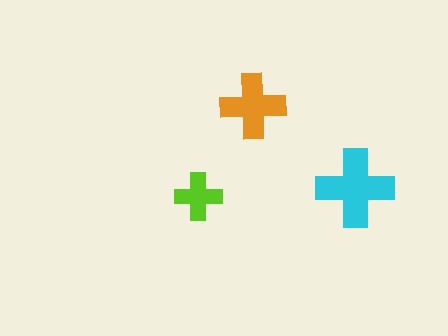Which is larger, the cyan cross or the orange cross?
The cyan one.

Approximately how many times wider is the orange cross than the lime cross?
About 1.5 times wider.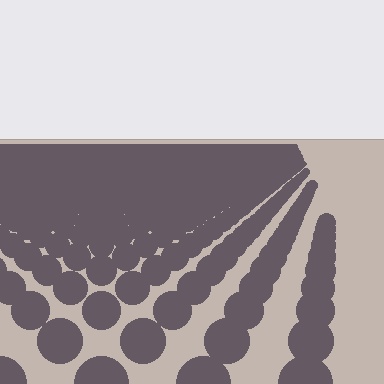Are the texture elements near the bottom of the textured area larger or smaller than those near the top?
Larger. Near the bottom, elements are closer to the viewer and appear at a bigger on-screen size.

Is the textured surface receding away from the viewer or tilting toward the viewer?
The surface is receding away from the viewer. Texture elements get smaller and denser toward the top.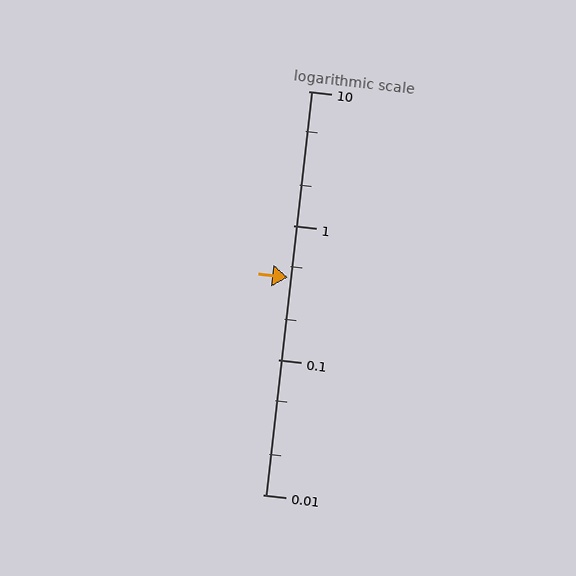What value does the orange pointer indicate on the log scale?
The pointer indicates approximately 0.41.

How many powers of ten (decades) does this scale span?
The scale spans 3 decades, from 0.01 to 10.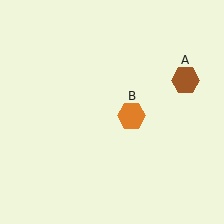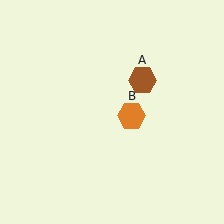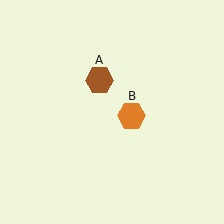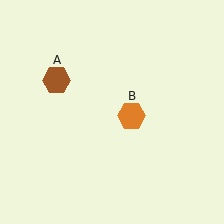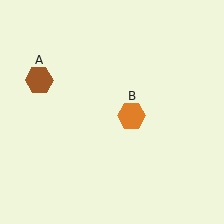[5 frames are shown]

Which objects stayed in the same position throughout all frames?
Orange hexagon (object B) remained stationary.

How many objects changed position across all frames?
1 object changed position: brown hexagon (object A).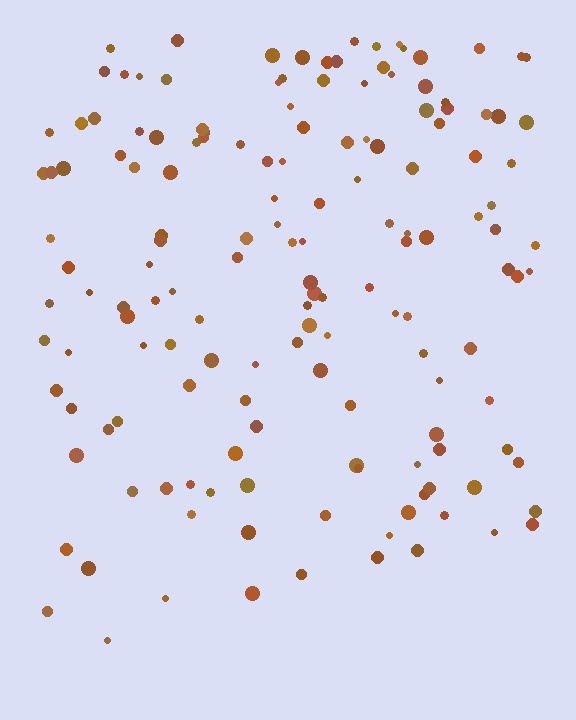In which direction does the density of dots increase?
From bottom to top, with the top side densest.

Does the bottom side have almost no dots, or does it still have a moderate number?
Still a moderate number, just noticeably fewer than the top.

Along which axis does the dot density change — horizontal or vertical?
Vertical.